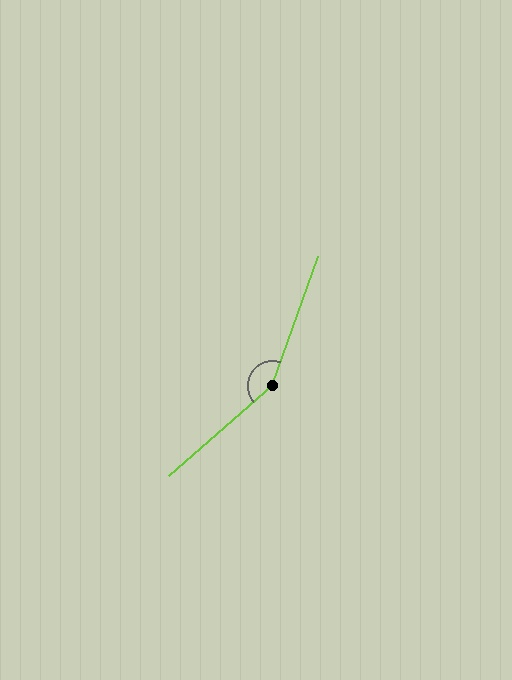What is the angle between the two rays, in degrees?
Approximately 151 degrees.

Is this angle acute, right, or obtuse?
It is obtuse.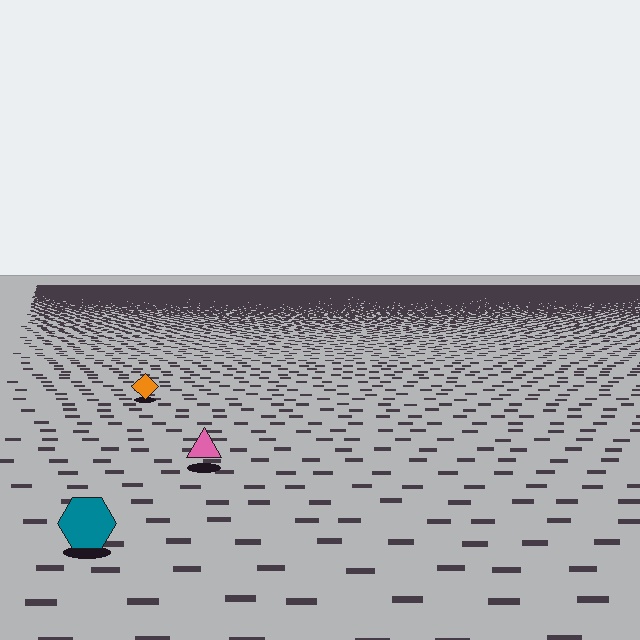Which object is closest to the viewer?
The teal hexagon is closest. The texture marks near it are larger and more spread out.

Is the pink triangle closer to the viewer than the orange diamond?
Yes. The pink triangle is closer — you can tell from the texture gradient: the ground texture is coarser near it.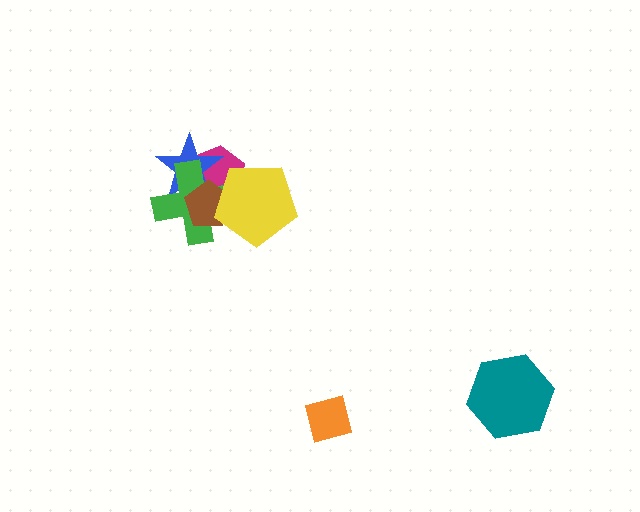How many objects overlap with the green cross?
4 objects overlap with the green cross.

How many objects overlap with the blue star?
3 objects overlap with the blue star.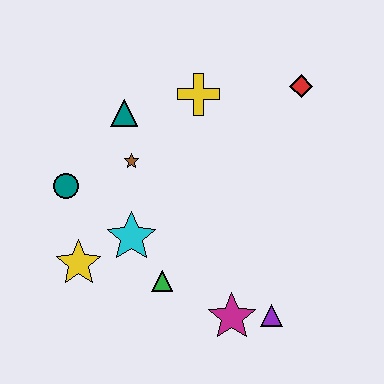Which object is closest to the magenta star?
The purple triangle is closest to the magenta star.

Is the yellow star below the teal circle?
Yes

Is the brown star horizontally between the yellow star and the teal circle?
No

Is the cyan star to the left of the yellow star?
No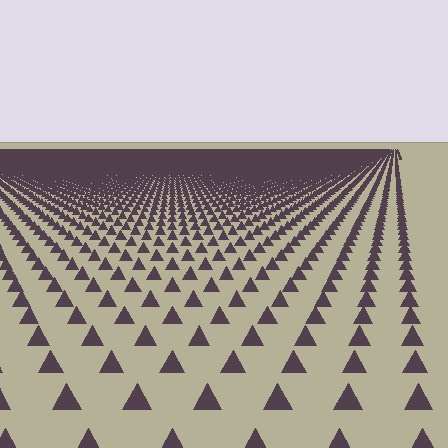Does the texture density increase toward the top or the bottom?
Density increases toward the top.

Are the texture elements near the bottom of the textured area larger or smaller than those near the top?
Larger. Near the bottom, elements are closer to the viewer and appear at a bigger on-screen size.